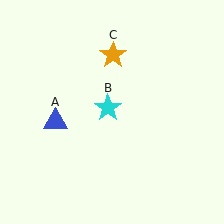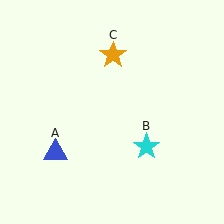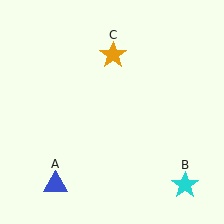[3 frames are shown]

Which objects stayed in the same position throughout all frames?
Orange star (object C) remained stationary.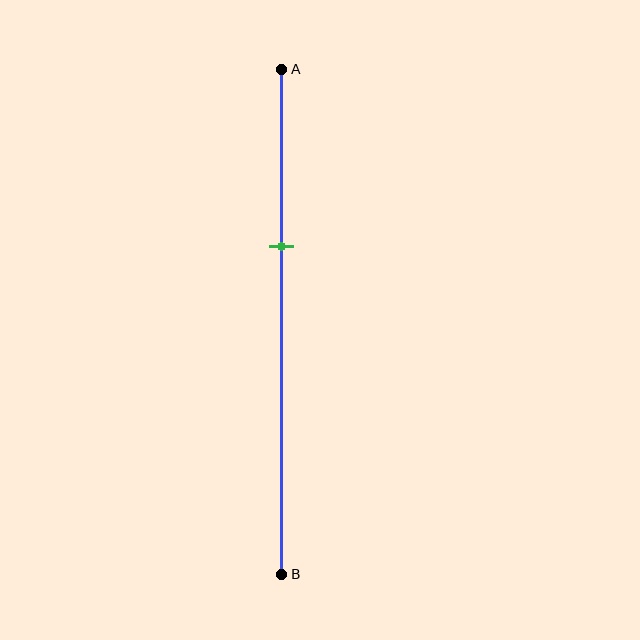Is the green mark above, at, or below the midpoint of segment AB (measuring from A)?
The green mark is above the midpoint of segment AB.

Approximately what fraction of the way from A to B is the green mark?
The green mark is approximately 35% of the way from A to B.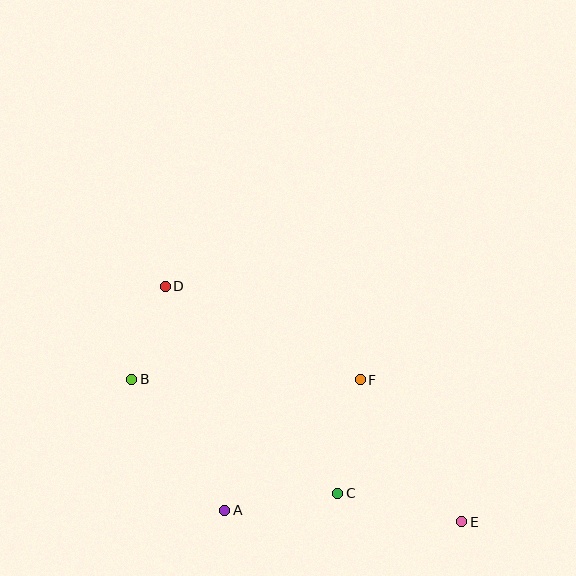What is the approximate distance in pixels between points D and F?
The distance between D and F is approximately 216 pixels.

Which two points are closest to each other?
Points B and D are closest to each other.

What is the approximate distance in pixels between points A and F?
The distance between A and F is approximately 188 pixels.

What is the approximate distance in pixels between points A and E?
The distance between A and E is approximately 237 pixels.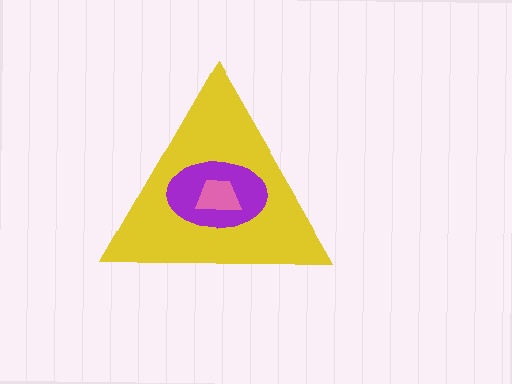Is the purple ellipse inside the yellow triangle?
Yes.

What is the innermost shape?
The pink trapezoid.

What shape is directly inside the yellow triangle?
The purple ellipse.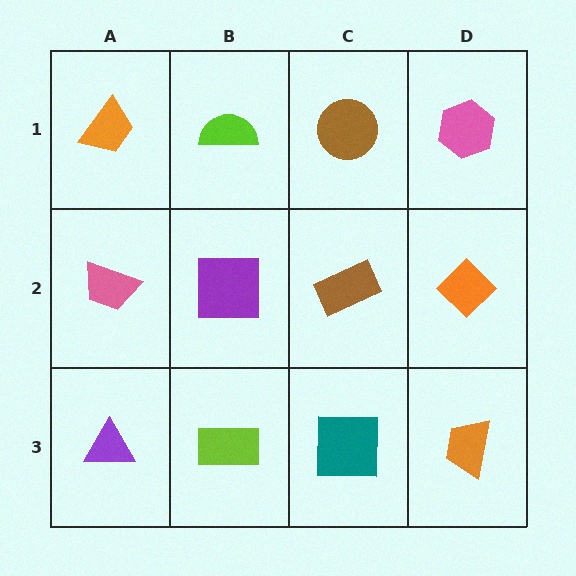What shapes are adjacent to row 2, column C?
A brown circle (row 1, column C), a teal square (row 3, column C), a purple square (row 2, column B), an orange diamond (row 2, column D).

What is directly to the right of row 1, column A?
A lime semicircle.